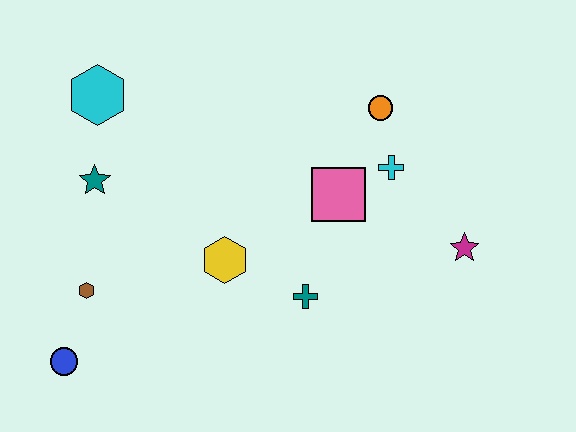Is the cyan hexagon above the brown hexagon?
Yes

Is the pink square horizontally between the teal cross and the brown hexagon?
No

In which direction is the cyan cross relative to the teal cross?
The cyan cross is above the teal cross.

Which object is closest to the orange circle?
The cyan cross is closest to the orange circle.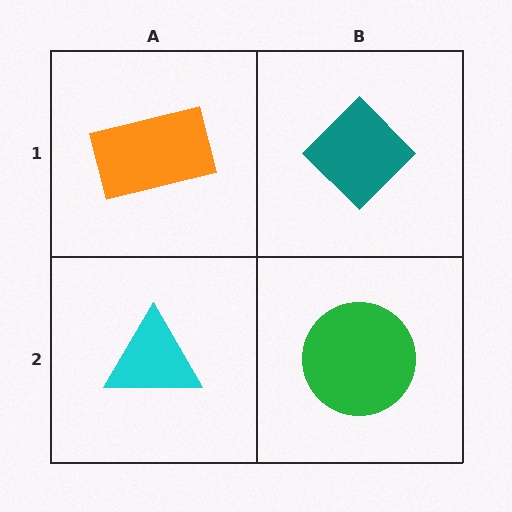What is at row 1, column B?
A teal diamond.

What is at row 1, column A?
An orange rectangle.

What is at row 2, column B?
A green circle.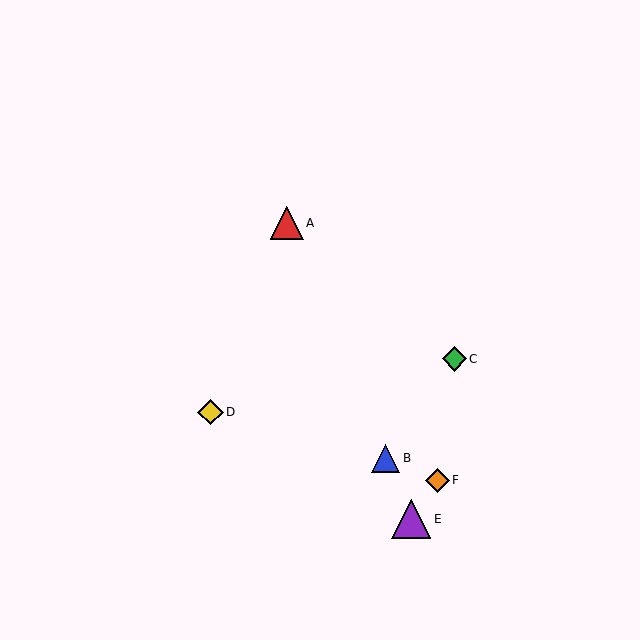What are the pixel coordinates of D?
Object D is at (210, 412).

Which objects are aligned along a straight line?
Objects A, B, E are aligned along a straight line.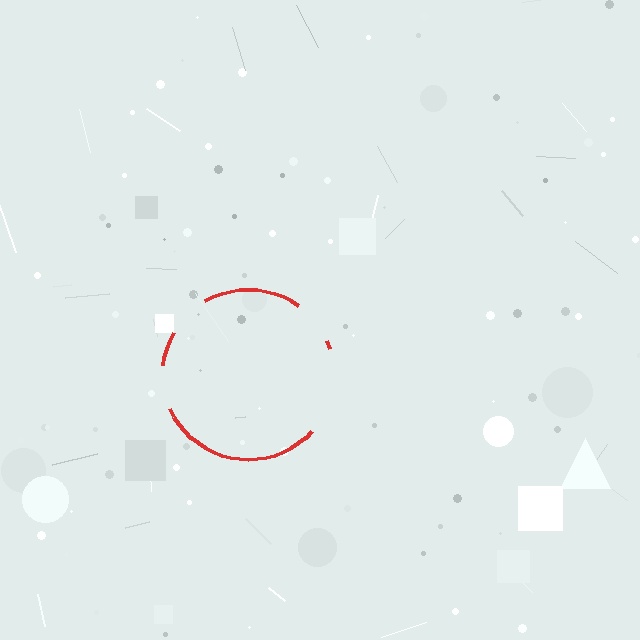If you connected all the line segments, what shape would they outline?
They would outline a circle.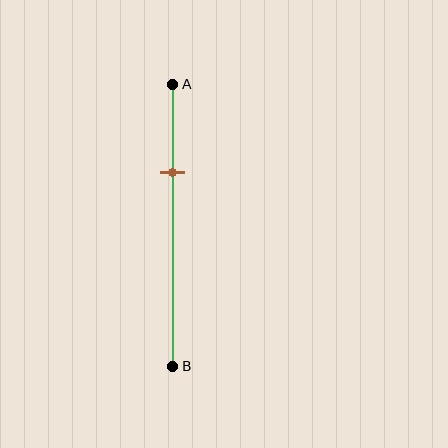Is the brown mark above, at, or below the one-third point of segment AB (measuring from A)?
The brown mark is approximately at the one-third point of segment AB.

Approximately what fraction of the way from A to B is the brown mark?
The brown mark is approximately 30% of the way from A to B.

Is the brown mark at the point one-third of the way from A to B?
Yes, the mark is approximately at the one-third point.